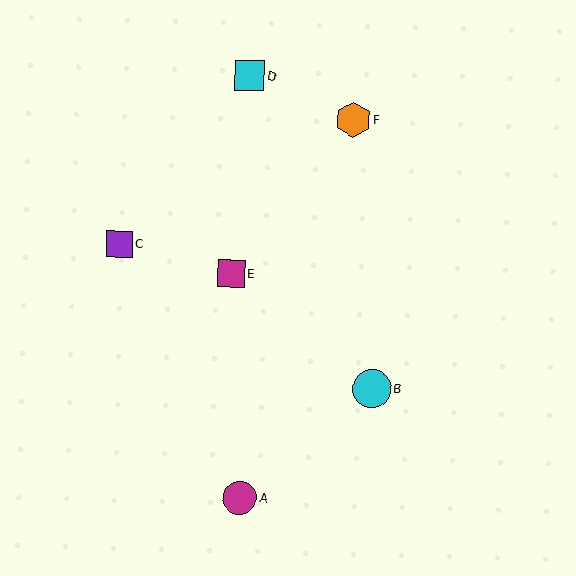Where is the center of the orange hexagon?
The center of the orange hexagon is at (353, 119).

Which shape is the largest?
The cyan circle (labeled B) is the largest.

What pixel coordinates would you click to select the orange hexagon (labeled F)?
Click at (353, 119) to select the orange hexagon F.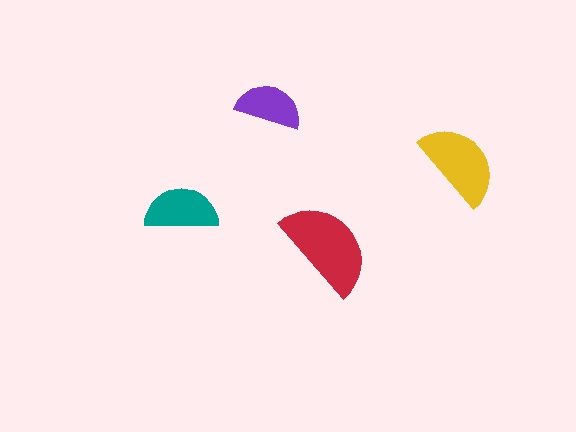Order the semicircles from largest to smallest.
the red one, the yellow one, the teal one, the purple one.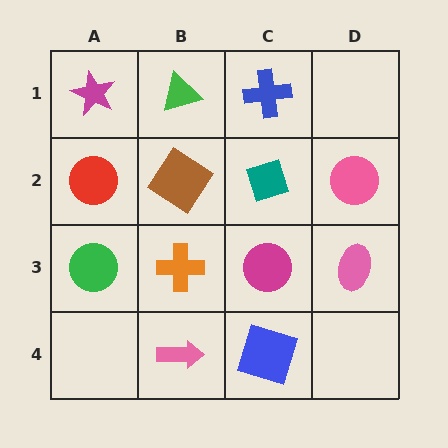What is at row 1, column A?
A magenta star.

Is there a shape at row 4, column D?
No, that cell is empty.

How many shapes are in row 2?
4 shapes.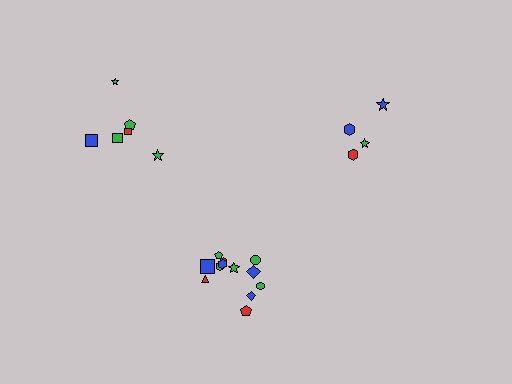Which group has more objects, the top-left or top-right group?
The top-left group.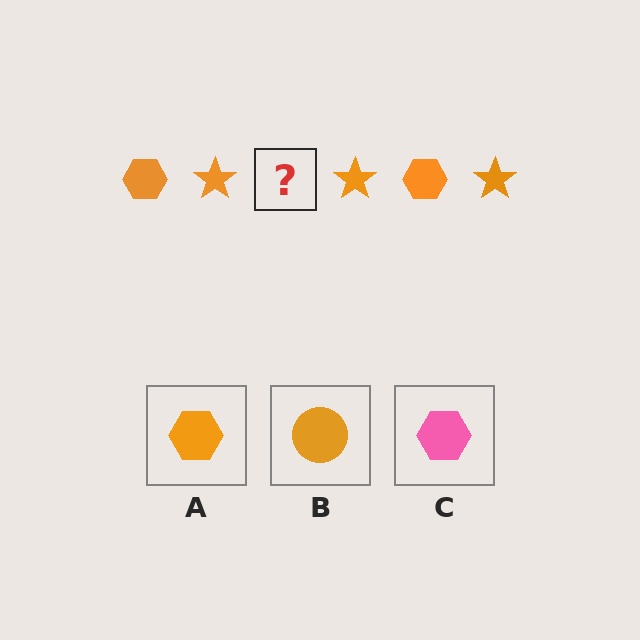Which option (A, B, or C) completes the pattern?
A.